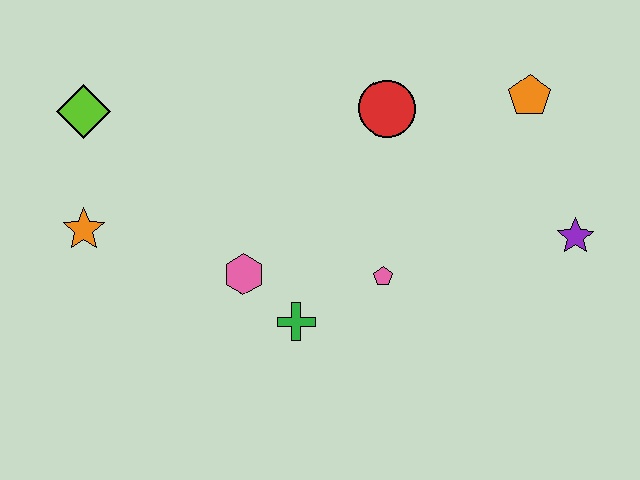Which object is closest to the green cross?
The pink hexagon is closest to the green cross.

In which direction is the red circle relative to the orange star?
The red circle is to the right of the orange star.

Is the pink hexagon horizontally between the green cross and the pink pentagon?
No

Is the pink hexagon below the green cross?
No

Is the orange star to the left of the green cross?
Yes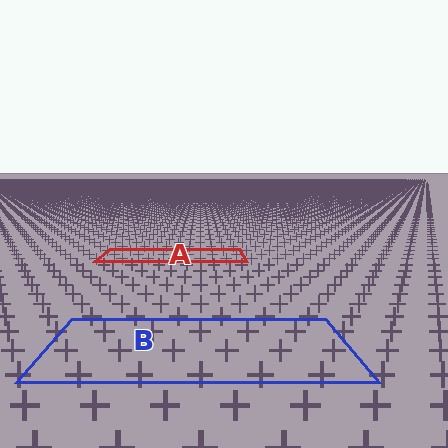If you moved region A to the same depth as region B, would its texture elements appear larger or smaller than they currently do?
They would appear larger. At a closer depth, the same texture elements are projected at a bigger on-screen size.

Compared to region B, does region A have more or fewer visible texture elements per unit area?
Region A has more texture elements per unit area — they are packed more densely because it is farther away.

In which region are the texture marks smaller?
The texture marks are smaller in region A, because it is farther away.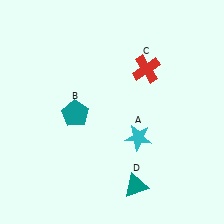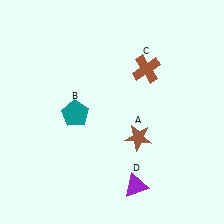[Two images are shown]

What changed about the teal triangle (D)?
In Image 1, D is teal. In Image 2, it changed to purple.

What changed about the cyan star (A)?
In Image 1, A is cyan. In Image 2, it changed to brown.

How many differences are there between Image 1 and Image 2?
There are 3 differences between the two images.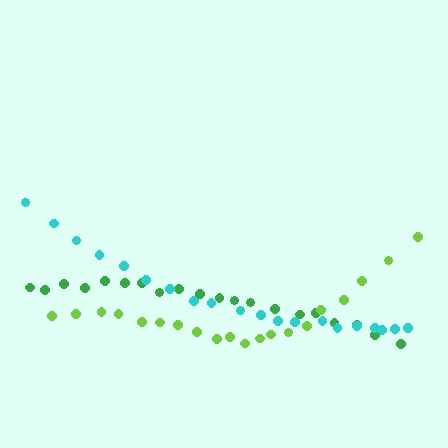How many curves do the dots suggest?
There are 3 distinct paths.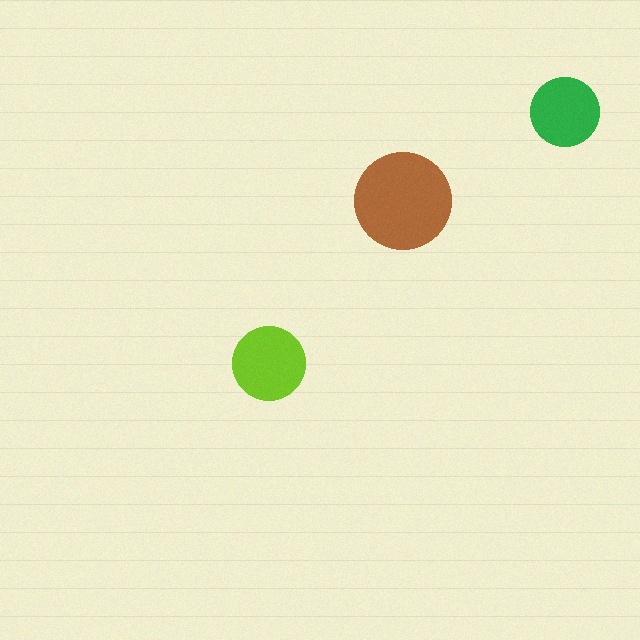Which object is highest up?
The green circle is topmost.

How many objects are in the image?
There are 3 objects in the image.